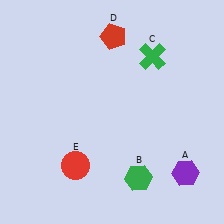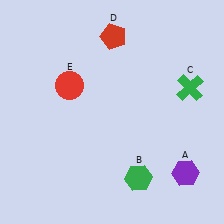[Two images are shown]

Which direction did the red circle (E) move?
The red circle (E) moved up.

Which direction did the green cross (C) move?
The green cross (C) moved right.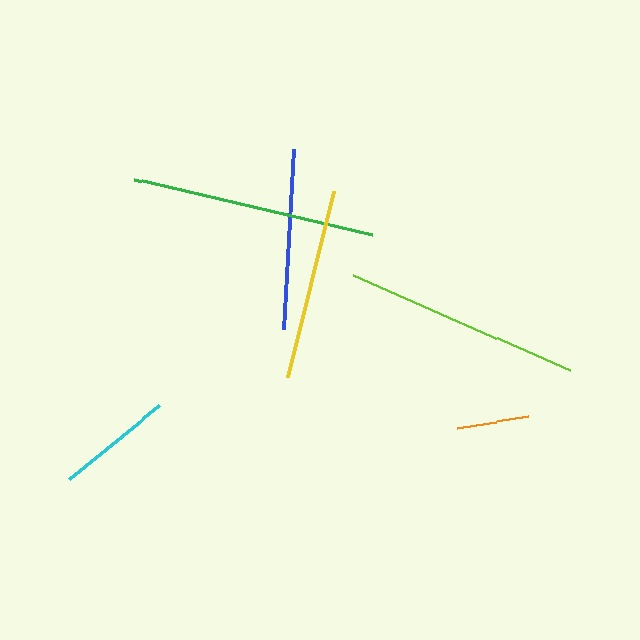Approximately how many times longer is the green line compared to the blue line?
The green line is approximately 1.4 times the length of the blue line.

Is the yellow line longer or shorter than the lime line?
The lime line is longer than the yellow line.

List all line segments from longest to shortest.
From longest to shortest: green, lime, yellow, blue, cyan, orange.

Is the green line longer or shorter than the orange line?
The green line is longer than the orange line.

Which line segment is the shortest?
The orange line is the shortest at approximately 73 pixels.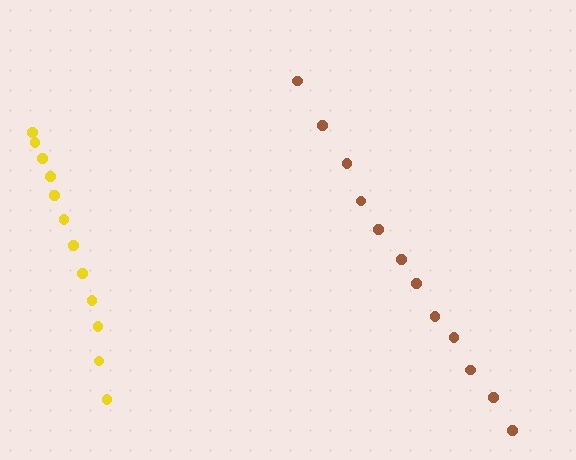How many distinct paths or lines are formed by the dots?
There are 2 distinct paths.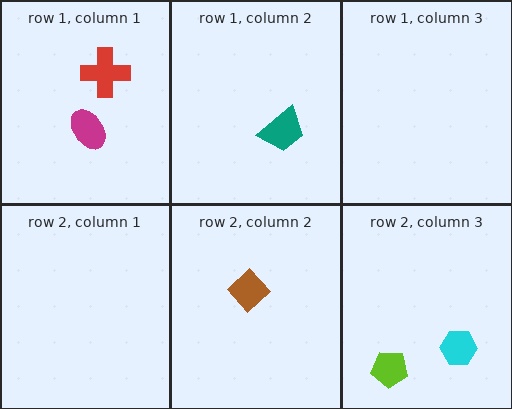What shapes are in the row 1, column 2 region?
The teal trapezoid.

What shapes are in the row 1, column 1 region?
The magenta ellipse, the red cross.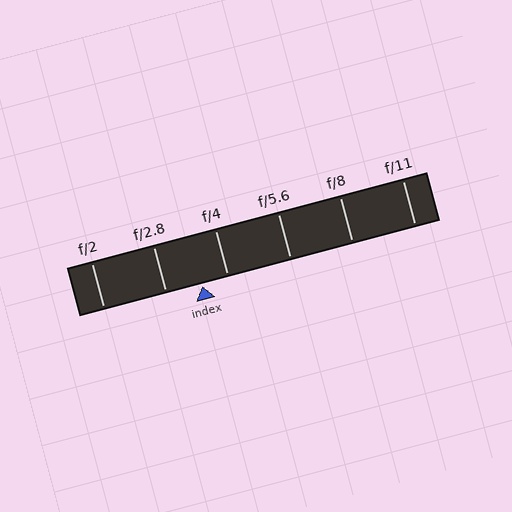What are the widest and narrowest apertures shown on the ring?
The widest aperture shown is f/2 and the narrowest is f/11.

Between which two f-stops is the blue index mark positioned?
The index mark is between f/2.8 and f/4.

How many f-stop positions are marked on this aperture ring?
There are 6 f-stop positions marked.